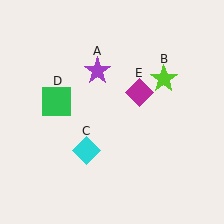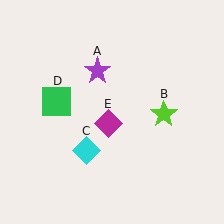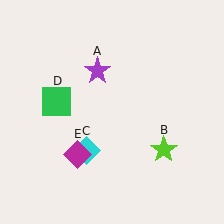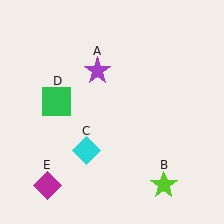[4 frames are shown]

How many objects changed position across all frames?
2 objects changed position: lime star (object B), magenta diamond (object E).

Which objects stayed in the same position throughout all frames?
Purple star (object A) and cyan diamond (object C) and green square (object D) remained stationary.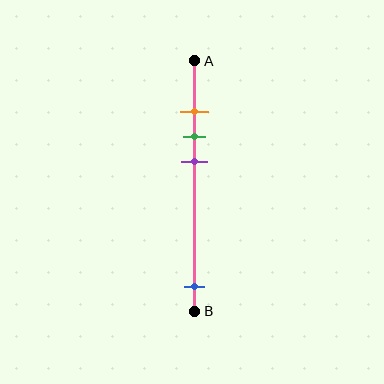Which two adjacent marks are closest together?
The orange and green marks are the closest adjacent pair.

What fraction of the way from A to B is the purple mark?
The purple mark is approximately 40% (0.4) of the way from A to B.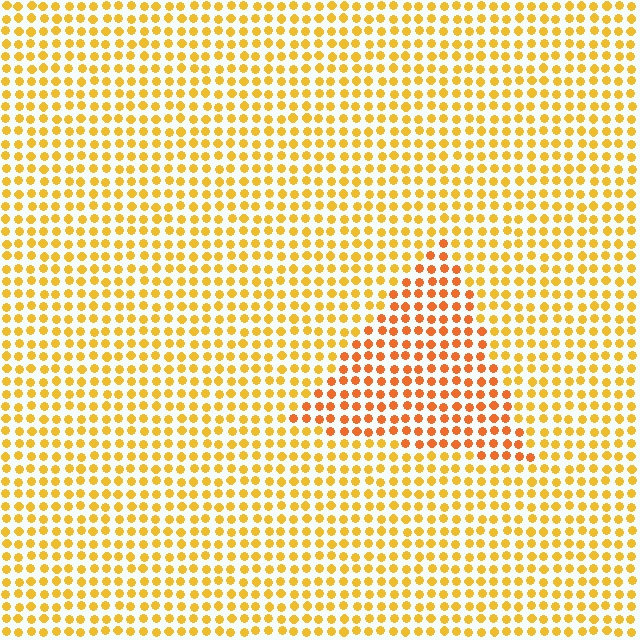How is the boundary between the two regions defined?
The boundary is defined purely by a slight shift in hue (about 25 degrees). Spacing, size, and orientation are identical on both sides.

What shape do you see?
I see a triangle.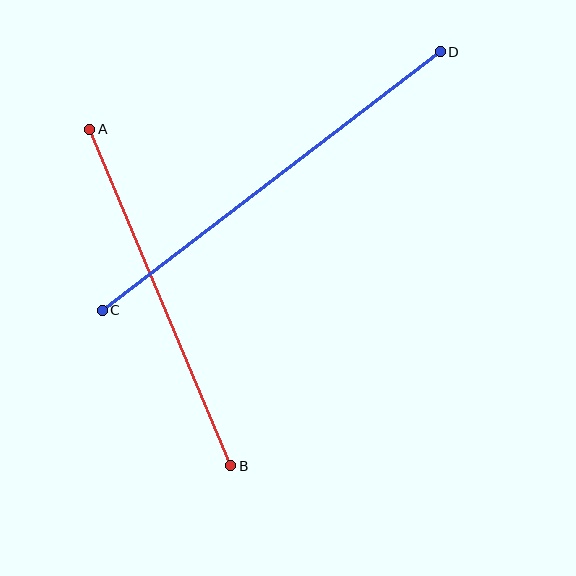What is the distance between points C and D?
The distance is approximately 426 pixels.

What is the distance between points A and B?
The distance is approximately 365 pixels.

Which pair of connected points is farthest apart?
Points C and D are farthest apart.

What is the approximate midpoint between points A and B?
The midpoint is at approximately (160, 297) pixels.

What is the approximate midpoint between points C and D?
The midpoint is at approximately (271, 181) pixels.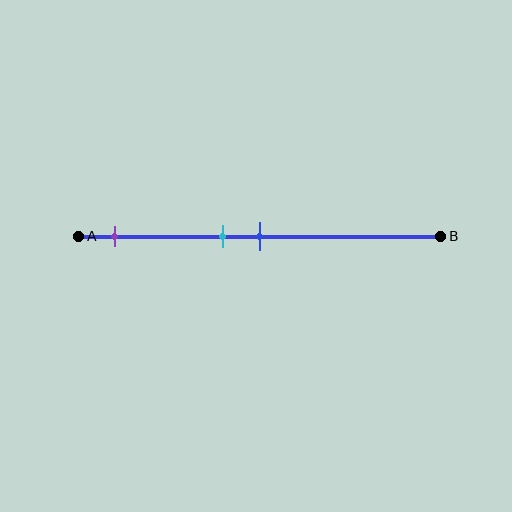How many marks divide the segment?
There are 3 marks dividing the segment.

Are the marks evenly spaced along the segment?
No, the marks are not evenly spaced.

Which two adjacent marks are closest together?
The cyan and blue marks are the closest adjacent pair.